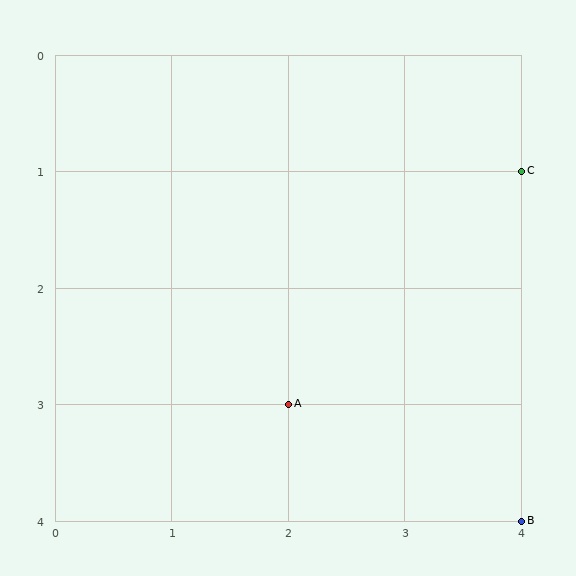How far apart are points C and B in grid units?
Points C and B are 3 rows apart.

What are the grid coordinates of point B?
Point B is at grid coordinates (4, 4).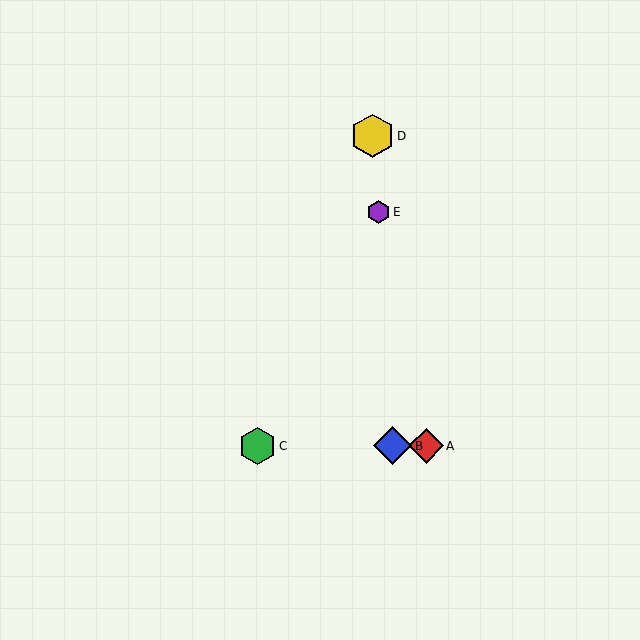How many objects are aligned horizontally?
3 objects (A, B, C) are aligned horizontally.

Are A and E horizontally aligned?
No, A is at y≈446 and E is at y≈212.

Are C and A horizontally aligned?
Yes, both are at y≈446.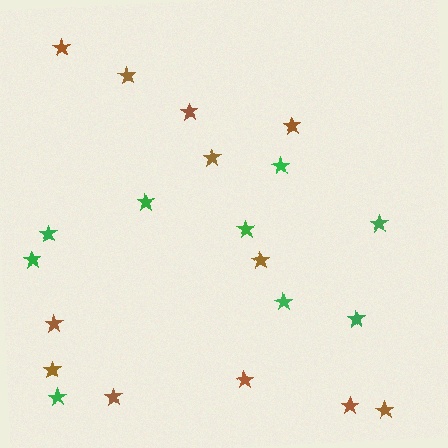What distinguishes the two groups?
There are 2 groups: one group of green stars (9) and one group of brown stars (12).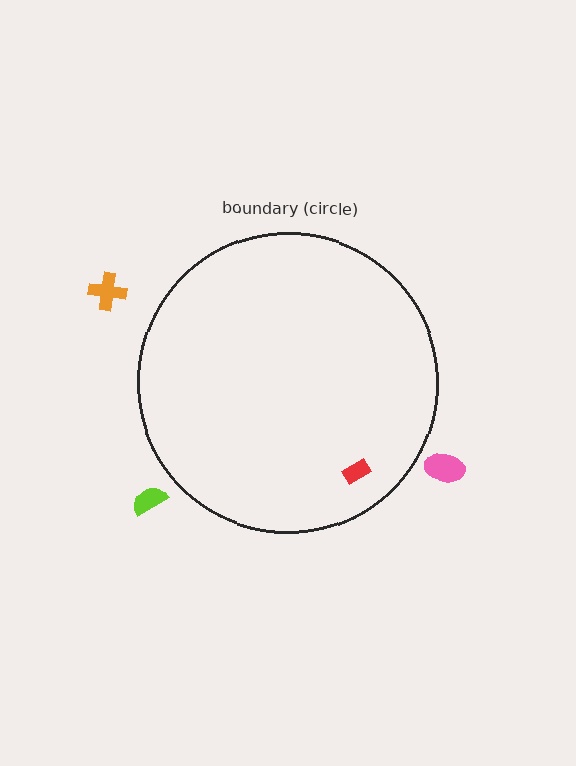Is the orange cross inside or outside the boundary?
Outside.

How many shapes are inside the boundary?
1 inside, 3 outside.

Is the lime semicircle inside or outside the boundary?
Outside.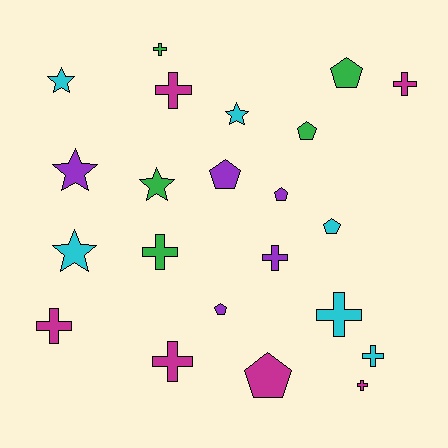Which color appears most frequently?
Cyan, with 6 objects.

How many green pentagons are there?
There are 2 green pentagons.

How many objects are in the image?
There are 22 objects.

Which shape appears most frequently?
Cross, with 10 objects.